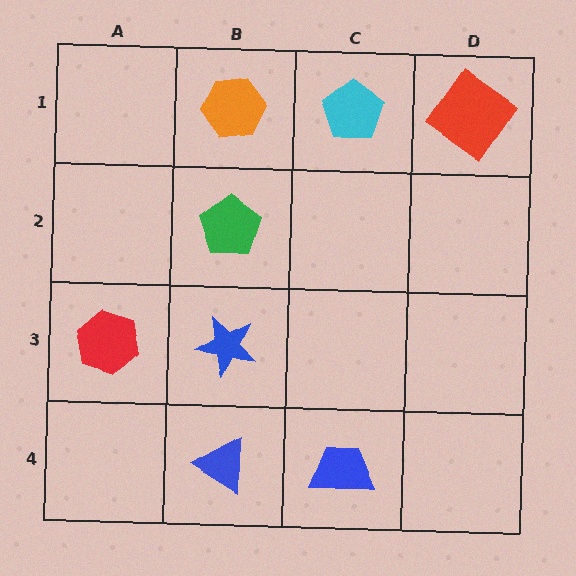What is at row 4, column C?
A blue trapezoid.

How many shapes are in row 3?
2 shapes.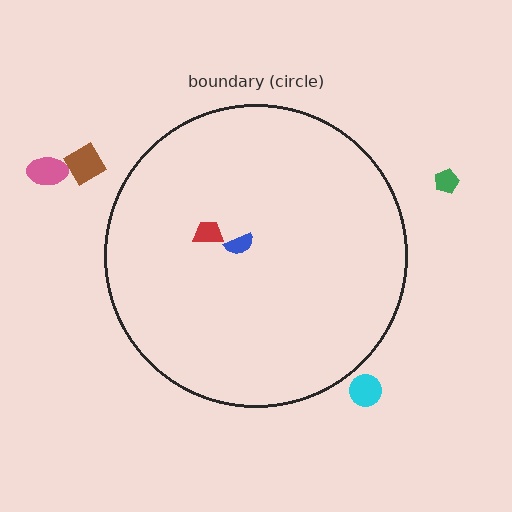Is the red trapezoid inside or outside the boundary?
Inside.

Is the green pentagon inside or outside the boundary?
Outside.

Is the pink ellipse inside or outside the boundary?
Outside.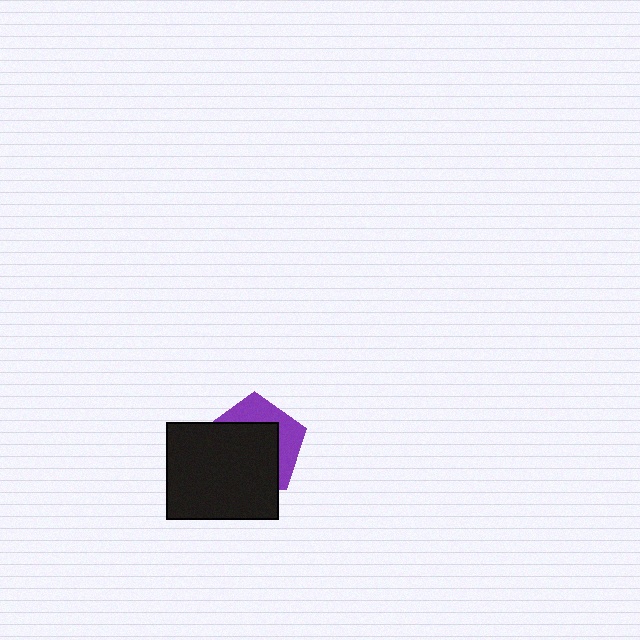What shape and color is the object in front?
The object in front is a black rectangle.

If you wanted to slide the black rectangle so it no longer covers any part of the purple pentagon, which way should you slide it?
Slide it toward the lower-left — that is the most direct way to separate the two shapes.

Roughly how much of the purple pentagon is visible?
A small part of it is visible (roughly 35%).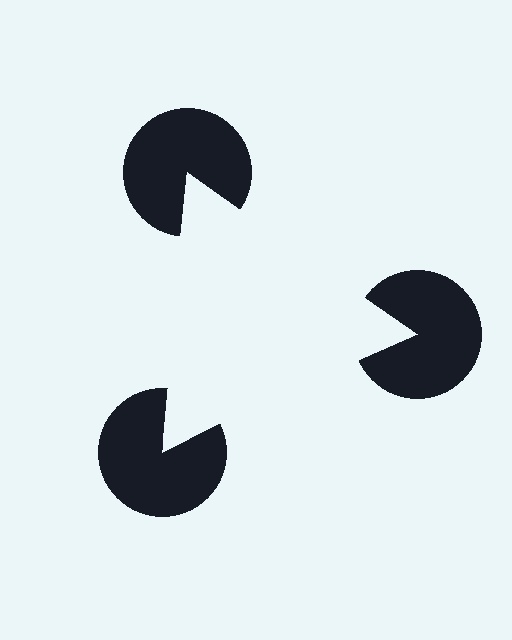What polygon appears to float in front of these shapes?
An illusory triangle — its edges are inferred from the aligned wedge cuts in the pac-man discs, not physically drawn.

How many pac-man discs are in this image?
There are 3 — one at each vertex of the illusory triangle.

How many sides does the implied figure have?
3 sides.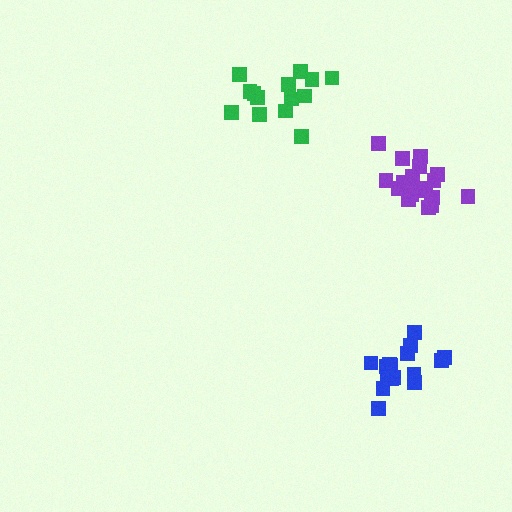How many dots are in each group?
Group 1: 17 dots, Group 2: 20 dots, Group 3: 14 dots (51 total).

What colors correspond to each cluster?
The clusters are colored: blue, purple, green.